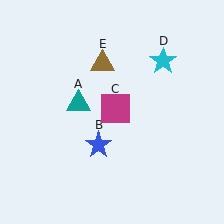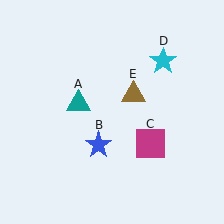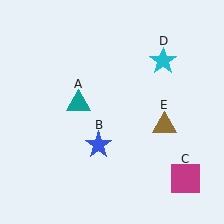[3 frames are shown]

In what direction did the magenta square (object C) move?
The magenta square (object C) moved down and to the right.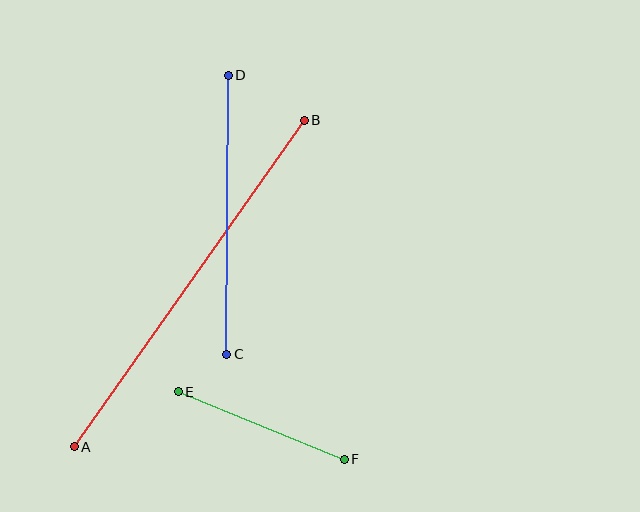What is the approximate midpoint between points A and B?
The midpoint is at approximately (189, 283) pixels.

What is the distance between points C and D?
The distance is approximately 279 pixels.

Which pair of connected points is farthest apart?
Points A and B are farthest apart.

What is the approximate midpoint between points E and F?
The midpoint is at approximately (261, 426) pixels.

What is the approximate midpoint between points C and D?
The midpoint is at approximately (227, 215) pixels.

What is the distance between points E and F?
The distance is approximately 179 pixels.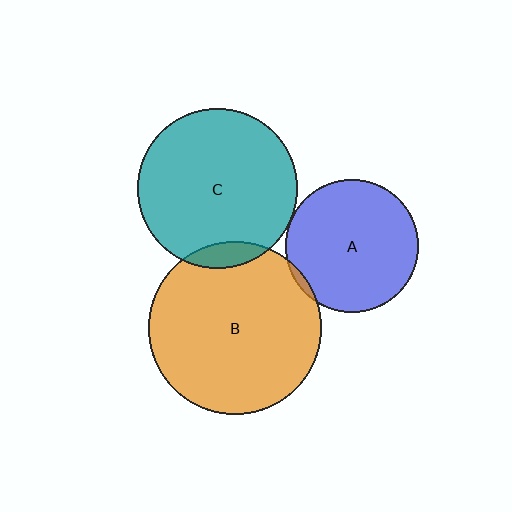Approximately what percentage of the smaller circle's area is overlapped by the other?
Approximately 5%.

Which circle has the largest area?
Circle B (orange).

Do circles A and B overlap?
Yes.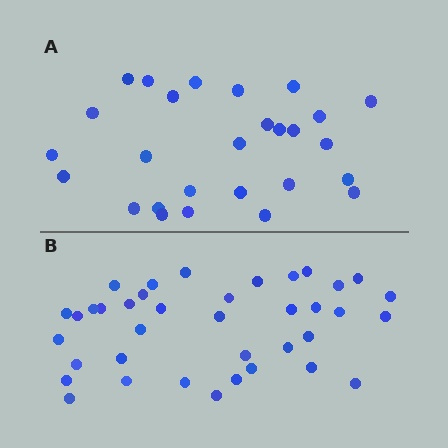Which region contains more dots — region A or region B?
Region B (the bottom region) has more dots.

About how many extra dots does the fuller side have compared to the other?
Region B has roughly 12 or so more dots than region A.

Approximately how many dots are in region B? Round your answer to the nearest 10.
About 40 dots. (The exact count is 38, which rounds to 40.)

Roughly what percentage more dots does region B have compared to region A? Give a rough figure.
About 40% more.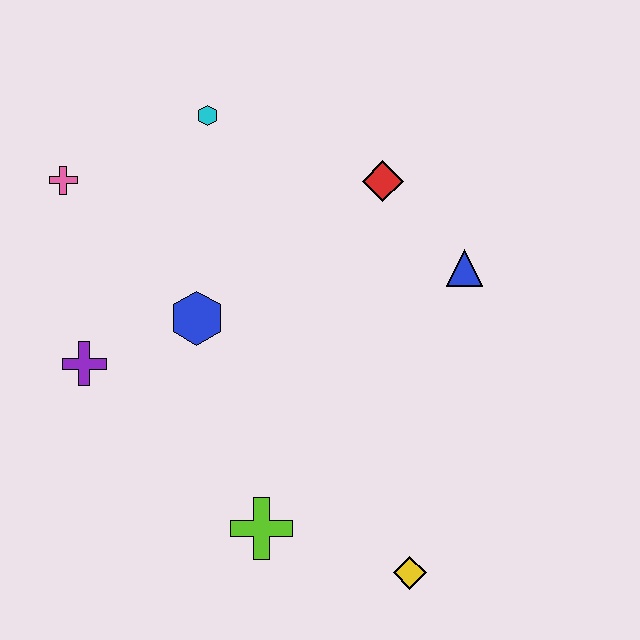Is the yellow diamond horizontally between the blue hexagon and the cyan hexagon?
No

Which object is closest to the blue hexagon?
The purple cross is closest to the blue hexagon.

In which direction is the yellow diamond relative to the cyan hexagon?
The yellow diamond is below the cyan hexagon.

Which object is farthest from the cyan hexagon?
The yellow diamond is farthest from the cyan hexagon.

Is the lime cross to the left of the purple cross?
No